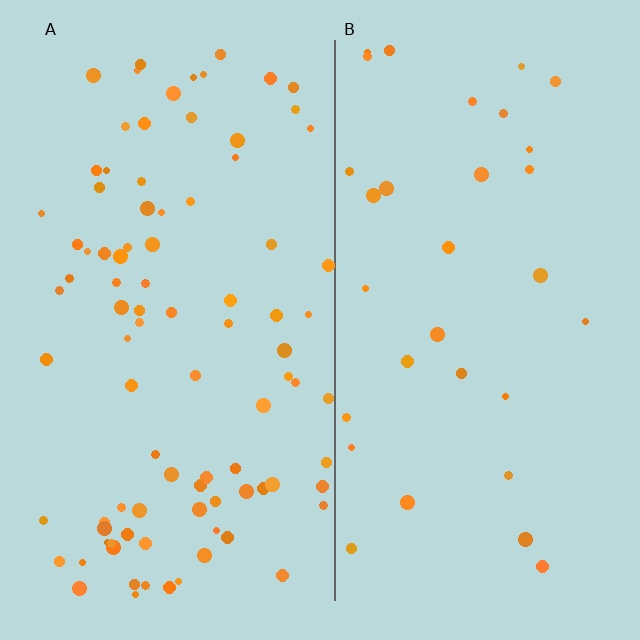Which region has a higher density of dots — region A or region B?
A (the left).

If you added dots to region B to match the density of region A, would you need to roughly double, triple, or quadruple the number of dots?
Approximately triple.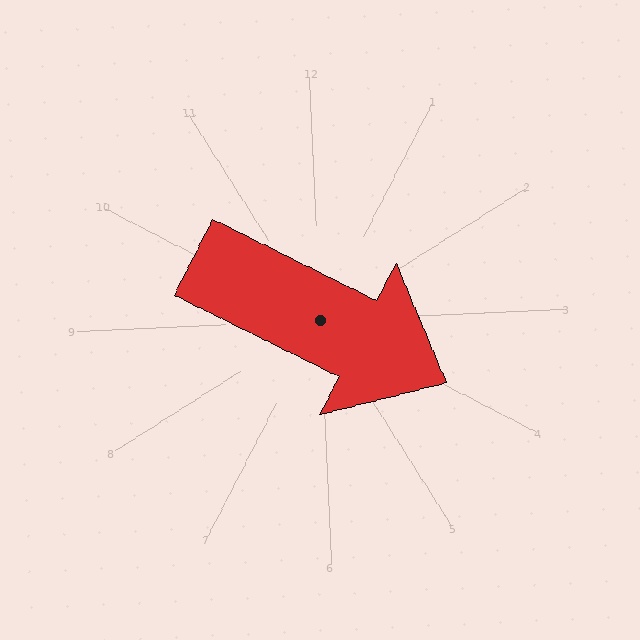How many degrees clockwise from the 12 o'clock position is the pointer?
Approximately 119 degrees.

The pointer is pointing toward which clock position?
Roughly 4 o'clock.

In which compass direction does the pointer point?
Southeast.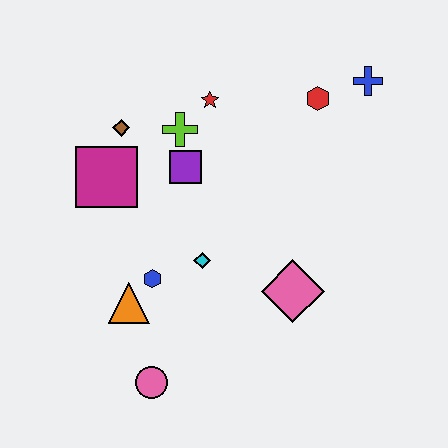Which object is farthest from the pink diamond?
The brown diamond is farthest from the pink diamond.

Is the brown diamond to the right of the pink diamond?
No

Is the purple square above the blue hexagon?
Yes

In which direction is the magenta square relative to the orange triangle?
The magenta square is above the orange triangle.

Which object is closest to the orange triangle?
The blue hexagon is closest to the orange triangle.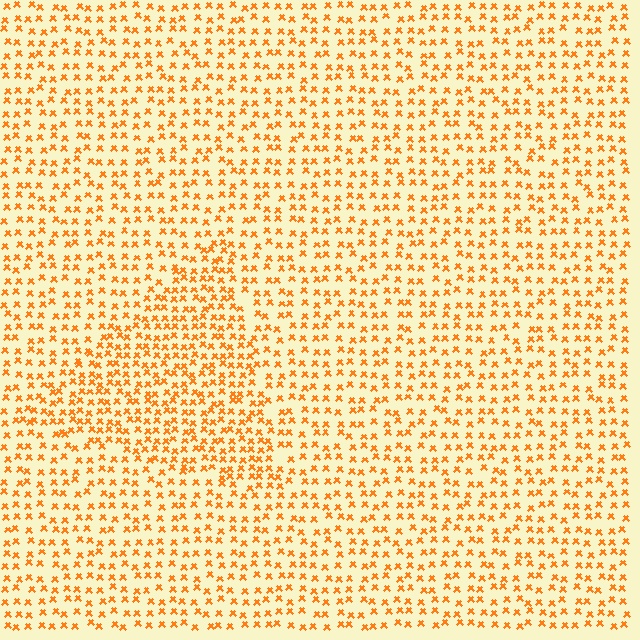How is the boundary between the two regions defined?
The boundary is defined by a change in element density (approximately 1.6x ratio). All elements are the same color, size, and shape.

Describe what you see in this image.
The image contains small orange elements arranged at two different densities. A triangle-shaped region is visible where the elements are more densely packed than the surrounding area.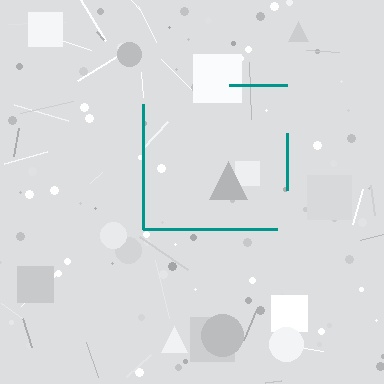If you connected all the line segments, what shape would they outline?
They would outline a square.